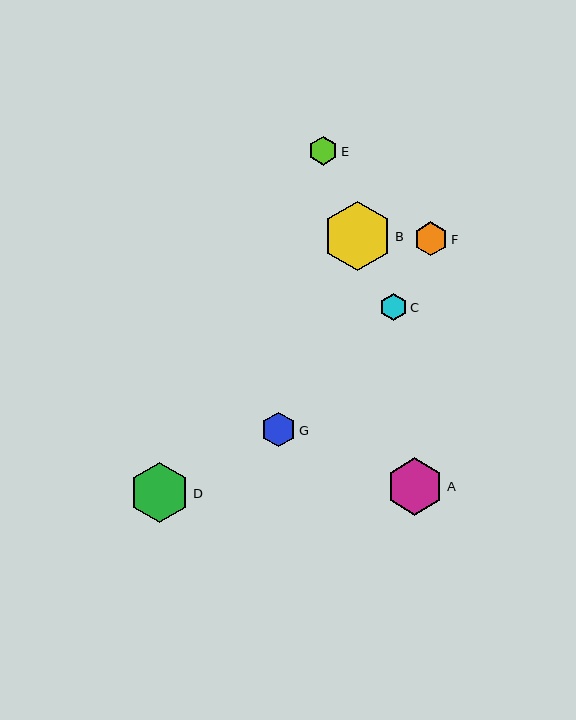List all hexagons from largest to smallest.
From largest to smallest: B, D, A, G, F, E, C.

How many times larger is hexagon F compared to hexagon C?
Hexagon F is approximately 1.3 times the size of hexagon C.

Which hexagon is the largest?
Hexagon B is the largest with a size of approximately 69 pixels.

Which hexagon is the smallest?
Hexagon C is the smallest with a size of approximately 27 pixels.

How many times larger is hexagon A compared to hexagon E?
Hexagon A is approximately 2.0 times the size of hexagon E.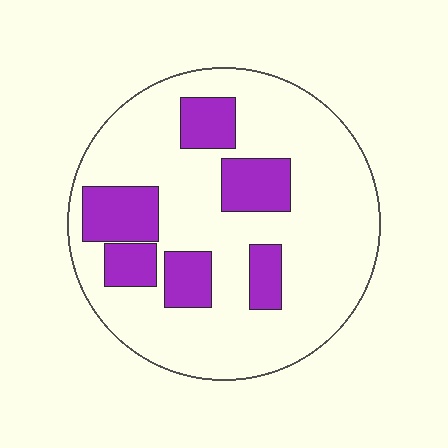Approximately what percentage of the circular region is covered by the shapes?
Approximately 25%.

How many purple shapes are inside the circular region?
6.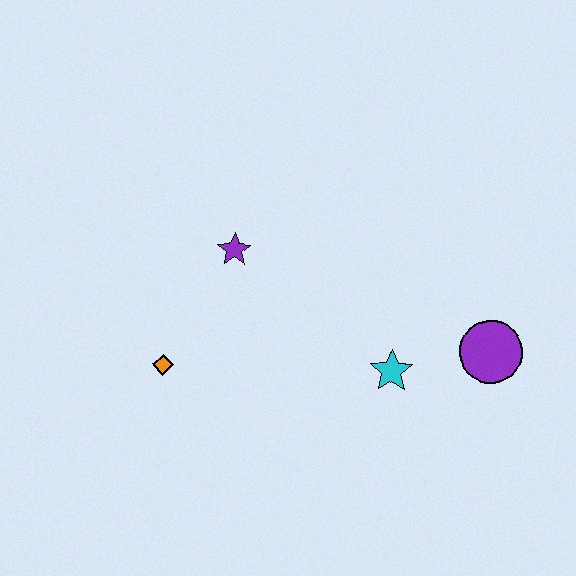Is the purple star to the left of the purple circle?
Yes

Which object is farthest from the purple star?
The purple circle is farthest from the purple star.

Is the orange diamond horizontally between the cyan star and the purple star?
No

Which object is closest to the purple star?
The orange diamond is closest to the purple star.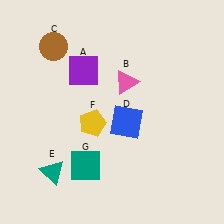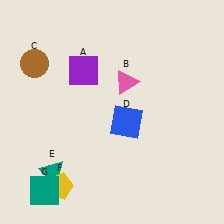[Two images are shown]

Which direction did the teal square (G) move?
The teal square (G) moved left.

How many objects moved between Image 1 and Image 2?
3 objects moved between the two images.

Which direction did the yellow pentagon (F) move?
The yellow pentagon (F) moved down.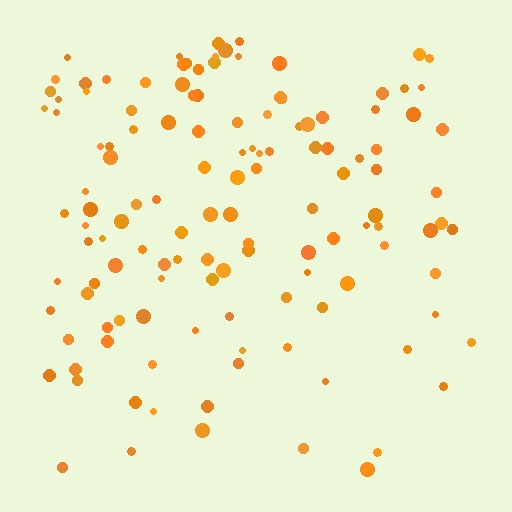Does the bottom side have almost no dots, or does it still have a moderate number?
Still a moderate number, just noticeably fewer than the top.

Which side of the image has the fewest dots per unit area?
The bottom.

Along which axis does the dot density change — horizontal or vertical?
Vertical.